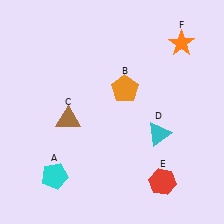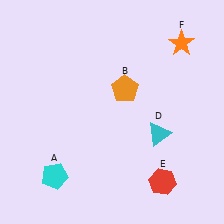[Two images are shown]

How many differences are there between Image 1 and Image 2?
There is 1 difference between the two images.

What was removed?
The brown triangle (C) was removed in Image 2.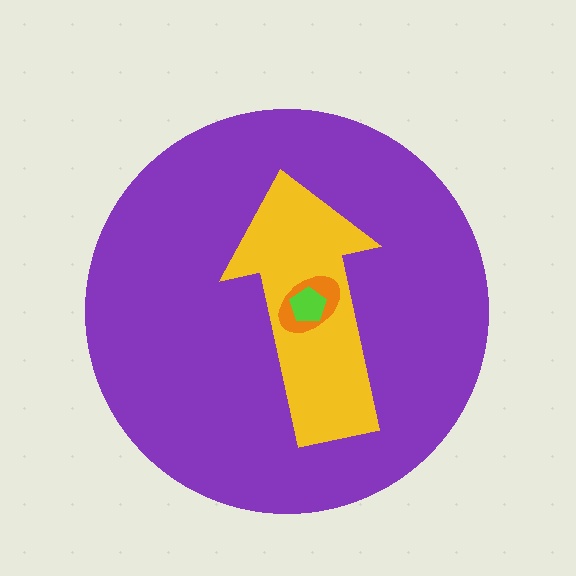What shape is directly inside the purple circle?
The yellow arrow.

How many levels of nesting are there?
4.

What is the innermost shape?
The lime pentagon.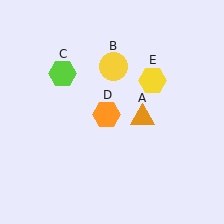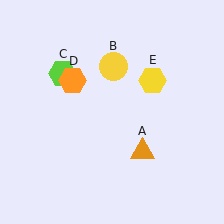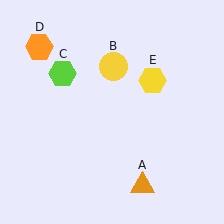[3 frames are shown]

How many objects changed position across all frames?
2 objects changed position: orange triangle (object A), orange hexagon (object D).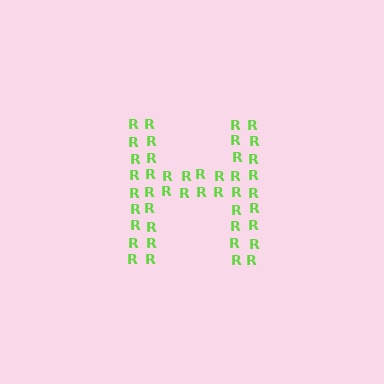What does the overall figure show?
The overall figure shows the letter H.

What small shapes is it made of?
It is made of small letter R's.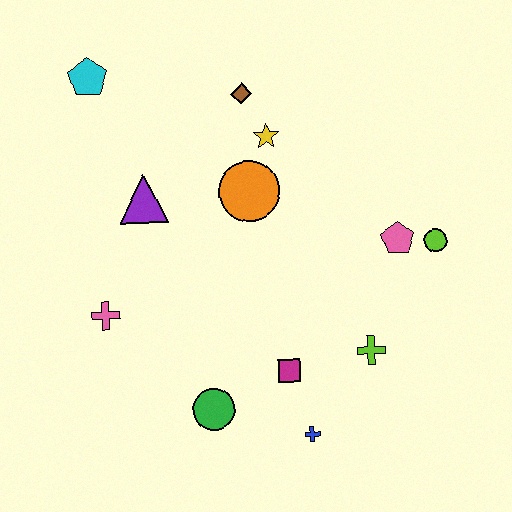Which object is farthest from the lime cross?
The cyan pentagon is farthest from the lime cross.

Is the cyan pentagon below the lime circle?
No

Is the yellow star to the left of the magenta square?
Yes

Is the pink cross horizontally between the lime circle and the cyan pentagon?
Yes